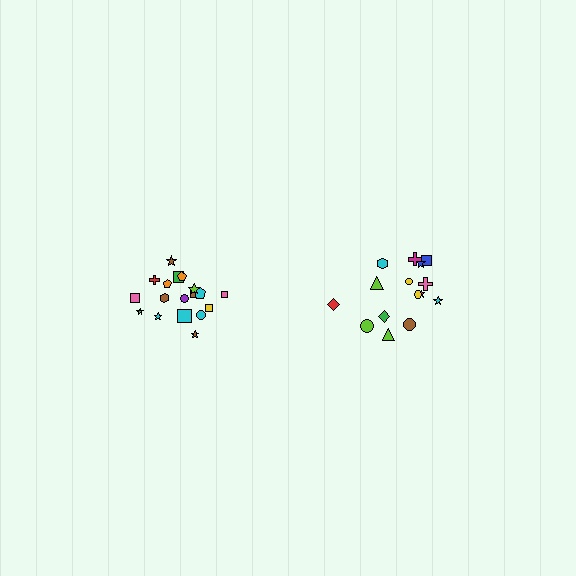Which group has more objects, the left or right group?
The left group.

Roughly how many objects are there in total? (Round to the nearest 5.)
Roughly 35 objects in total.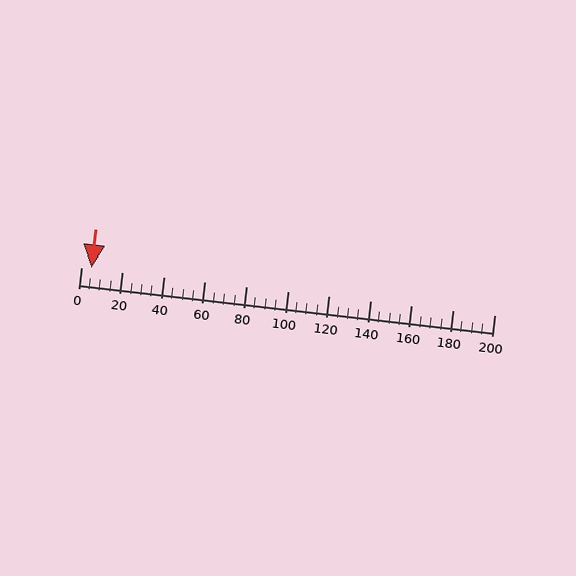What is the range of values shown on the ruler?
The ruler shows values from 0 to 200.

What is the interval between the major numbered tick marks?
The major tick marks are spaced 20 units apart.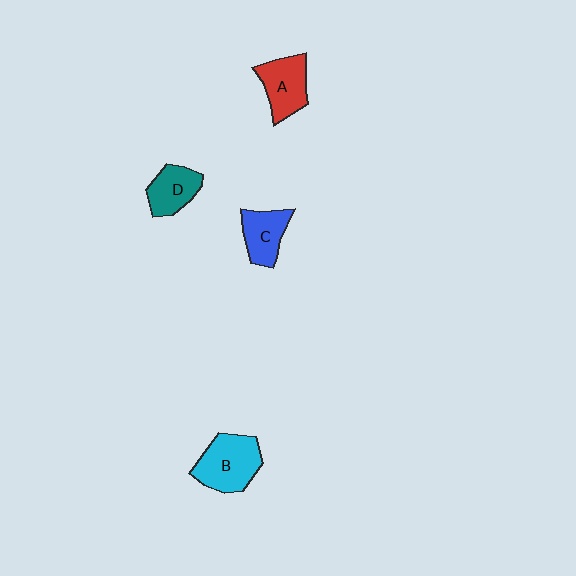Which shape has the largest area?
Shape B (cyan).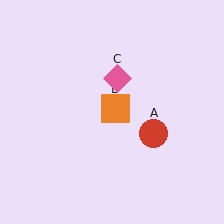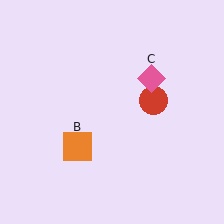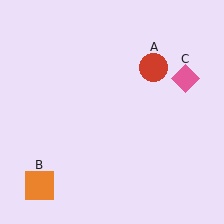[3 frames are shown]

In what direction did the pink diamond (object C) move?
The pink diamond (object C) moved right.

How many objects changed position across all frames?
3 objects changed position: red circle (object A), orange square (object B), pink diamond (object C).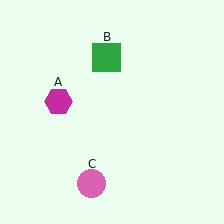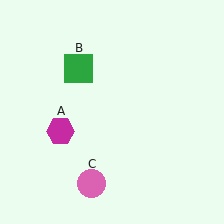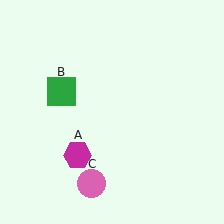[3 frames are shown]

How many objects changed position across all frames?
2 objects changed position: magenta hexagon (object A), green square (object B).